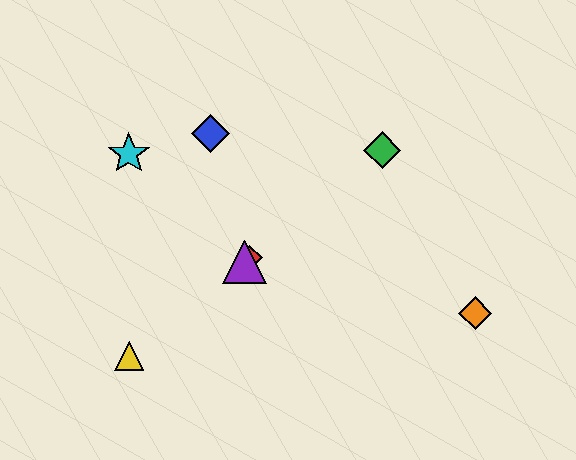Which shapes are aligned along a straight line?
The red diamond, the green diamond, the yellow triangle, the purple triangle are aligned along a straight line.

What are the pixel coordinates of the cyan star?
The cyan star is at (129, 154).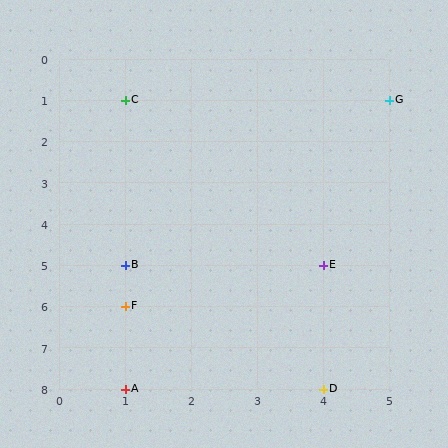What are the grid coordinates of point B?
Point B is at grid coordinates (1, 5).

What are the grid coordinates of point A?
Point A is at grid coordinates (1, 8).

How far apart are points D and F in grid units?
Points D and F are 3 columns and 2 rows apart (about 3.6 grid units diagonally).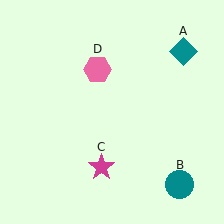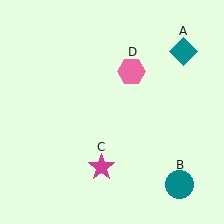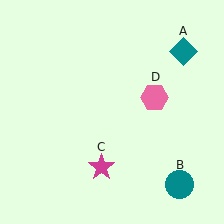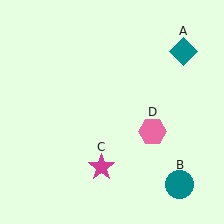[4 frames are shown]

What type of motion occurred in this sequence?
The pink hexagon (object D) rotated clockwise around the center of the scene.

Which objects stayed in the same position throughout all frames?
Teal diamond (object A) and teal circle (object B) and magenta star (object C) remained stationary.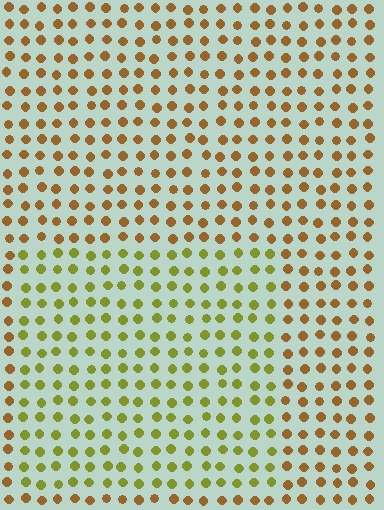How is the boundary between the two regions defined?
The boundary is defined purely by a slight shift in hue (about 40 degrees). Spacing, size, and orientation are identical on both sides.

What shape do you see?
I see a rectangle.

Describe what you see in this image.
The image is filled with small brown elements in a uniform arrangement. A rectangle-shaped region is visible where the elements are tinted to a slightly different hue, forming a subtle color boundary.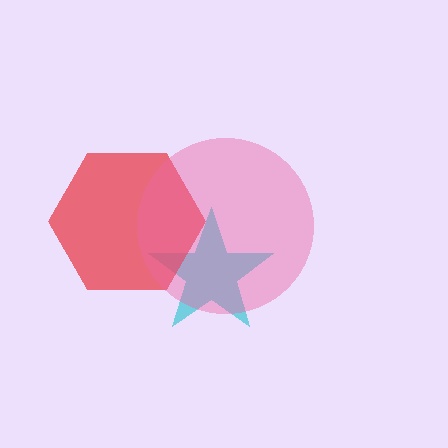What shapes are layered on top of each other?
The layered shapes are: a cyan star, a red hexagon, a pink circle.